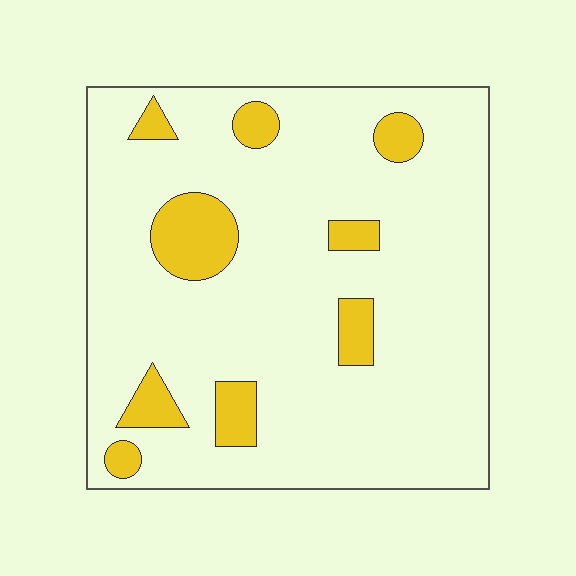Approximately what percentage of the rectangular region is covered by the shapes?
Approximately 15%.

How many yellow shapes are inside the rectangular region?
9.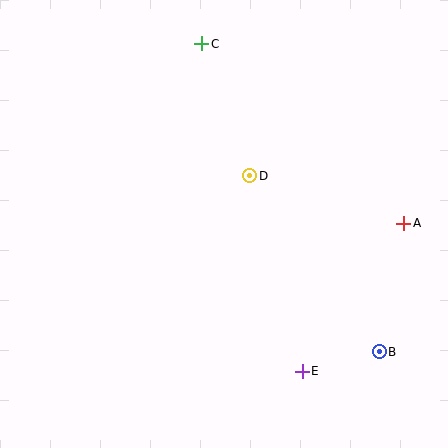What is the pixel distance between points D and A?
The distance between D and A is 161 pixels.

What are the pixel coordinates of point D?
Point D is at (250, 176).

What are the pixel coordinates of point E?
Point E is at (302, 371).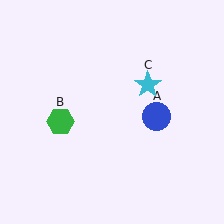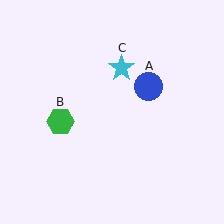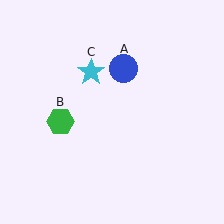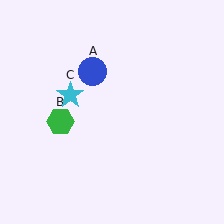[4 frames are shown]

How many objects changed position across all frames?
2 objects changed position: blue circle (object A), cyan star (object C).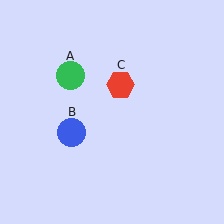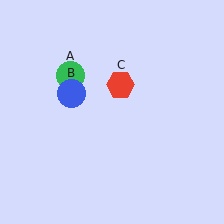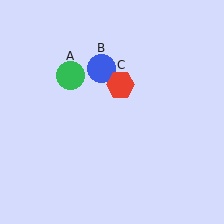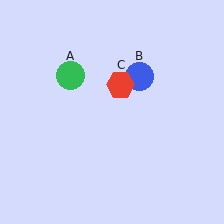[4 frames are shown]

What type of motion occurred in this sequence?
The blue circle (object B) rotated clockwise around the center of the scene.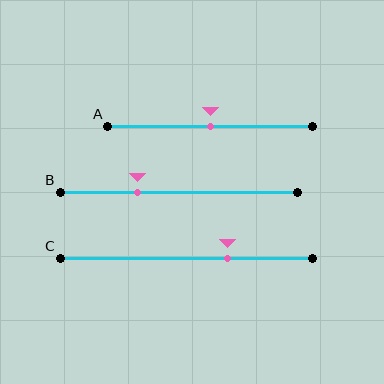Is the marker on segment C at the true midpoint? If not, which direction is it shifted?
No, the marker on segment C is shifted to the right by about 16% of the segment length.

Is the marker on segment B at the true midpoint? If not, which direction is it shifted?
No, the marker on segment B is shifted to the left by about 17% of the segment length.